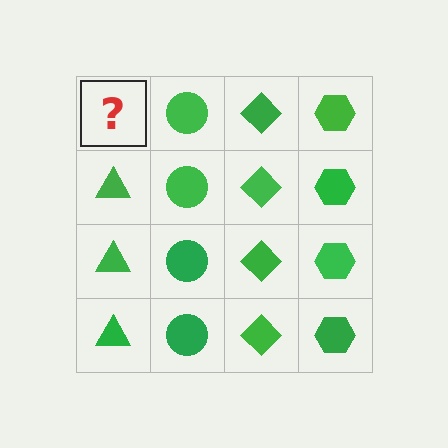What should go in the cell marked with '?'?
The missing cell should contain a green triangle.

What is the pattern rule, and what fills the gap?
The rule is that each column has a consistent shape. The gap should be filled with a green triangle.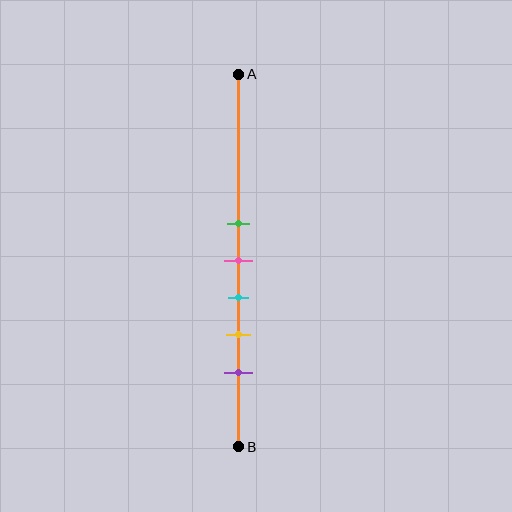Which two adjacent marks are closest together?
The green and pink marks are the closest adjacent pair.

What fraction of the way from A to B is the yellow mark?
The yellow mark is approximately 70% (0.7) of the way from A to B.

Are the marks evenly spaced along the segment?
Yes, the marks are approximately evenly spaced.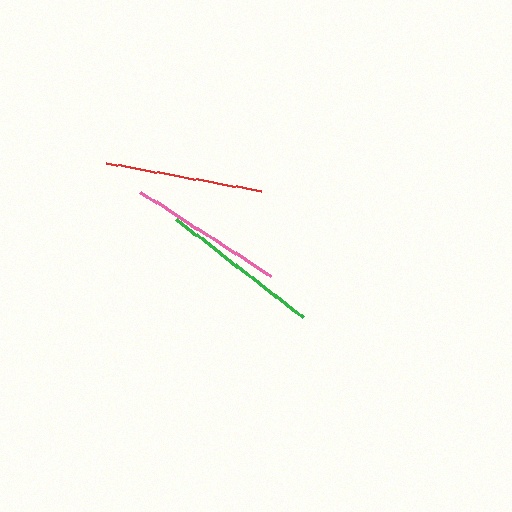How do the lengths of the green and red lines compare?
The green and red lines are approximately the same length.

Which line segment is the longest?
The green line is the longest at approximately 160 pixels.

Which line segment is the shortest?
The pink line is the shortest at approximately 154 pixels.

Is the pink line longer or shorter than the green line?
The green line is longer than the pink line.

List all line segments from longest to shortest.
From longest to shortest: green, red, pink.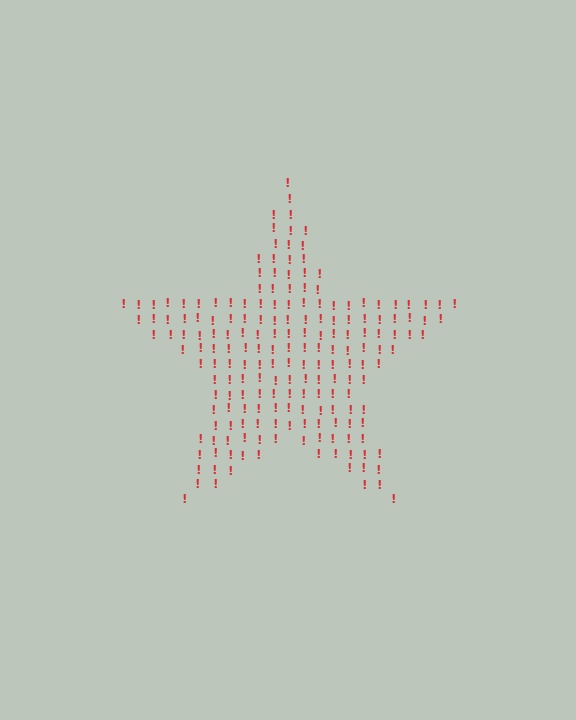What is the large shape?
The large shape is a star.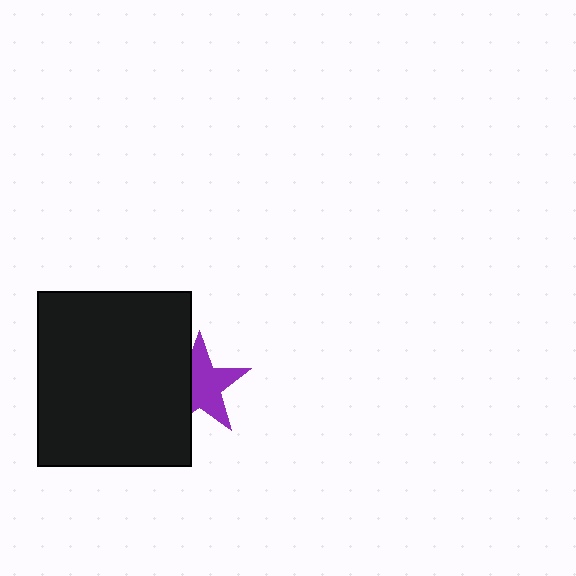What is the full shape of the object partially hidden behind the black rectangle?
The partially hidden object is a purple star.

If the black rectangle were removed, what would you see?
You would see the complete purple star.